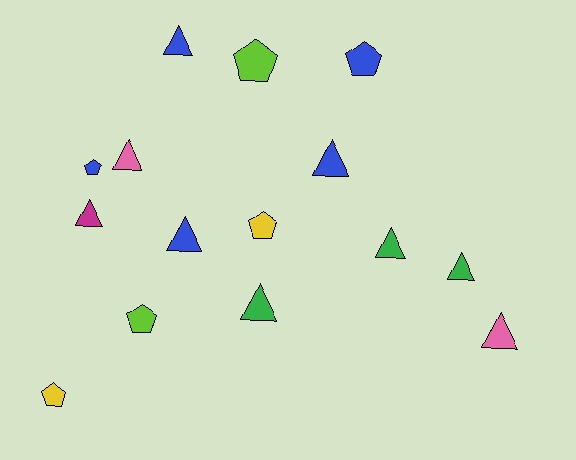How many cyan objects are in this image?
There are no cyan objects.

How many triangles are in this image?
There are 9 triangles.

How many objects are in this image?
There are 15 objects.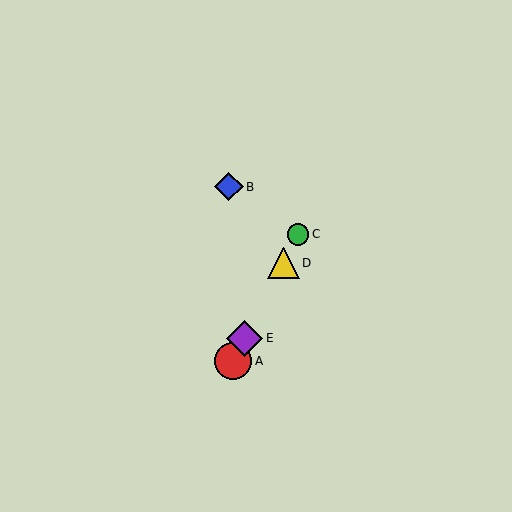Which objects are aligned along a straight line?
Objects A, C, D, E are aligned along a straight line.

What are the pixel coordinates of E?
Object E is at (245, 338).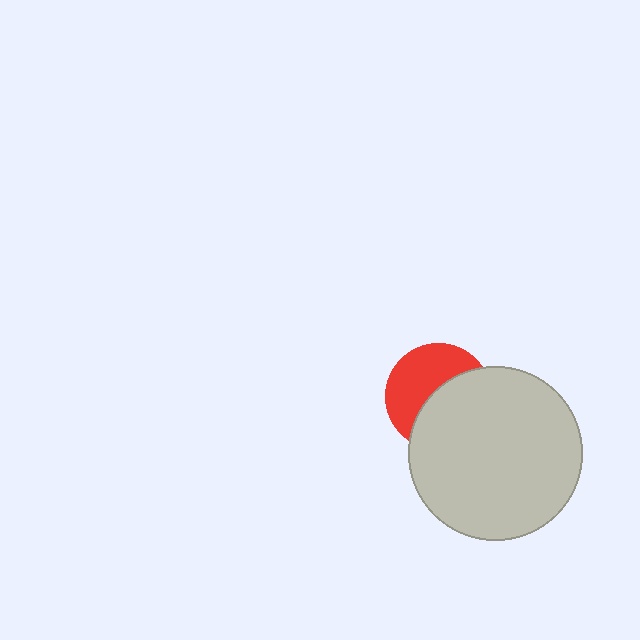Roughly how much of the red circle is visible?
About half of it is visible (roughly 49%).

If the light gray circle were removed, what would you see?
You would see the complete red circle.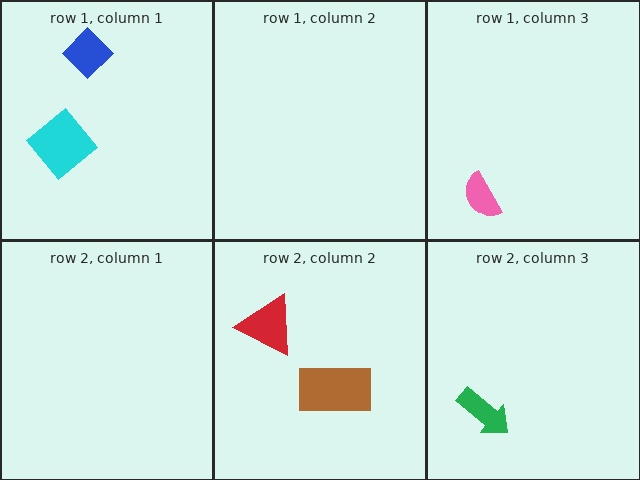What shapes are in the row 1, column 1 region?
The cyan diamond, the blue diamond.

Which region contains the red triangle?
The row 2, column 2 region.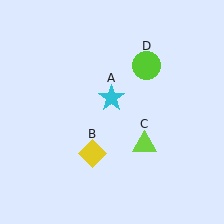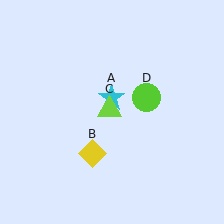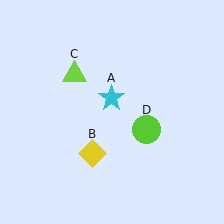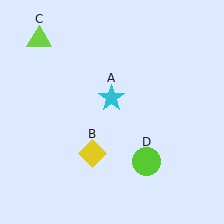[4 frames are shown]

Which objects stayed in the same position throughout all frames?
Cyan star (object A) and yellow diamond (object B) remained stationary.